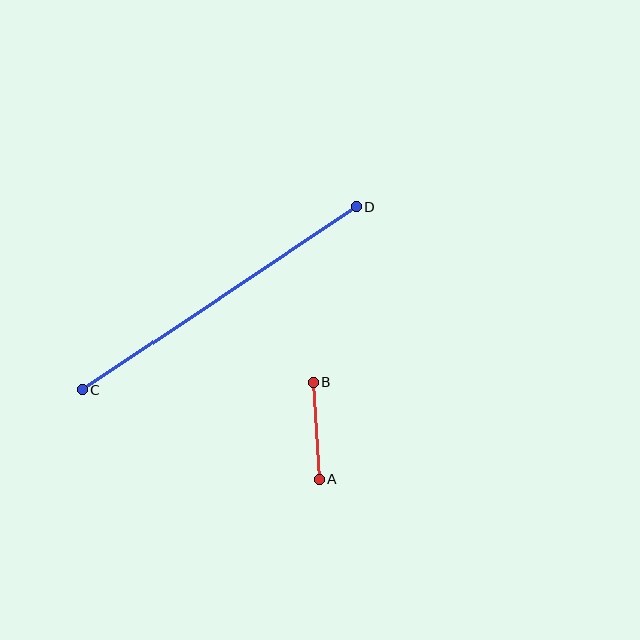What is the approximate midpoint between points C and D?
The midpoint is at approximately (219, 299) pixels.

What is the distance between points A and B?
The distance is approximately 97 pixels.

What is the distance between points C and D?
The distance is approximately 330 pixels.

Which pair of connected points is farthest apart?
Points C and D are farthest apart.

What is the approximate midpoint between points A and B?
The midpoint is at approximately (316, 431) pixels.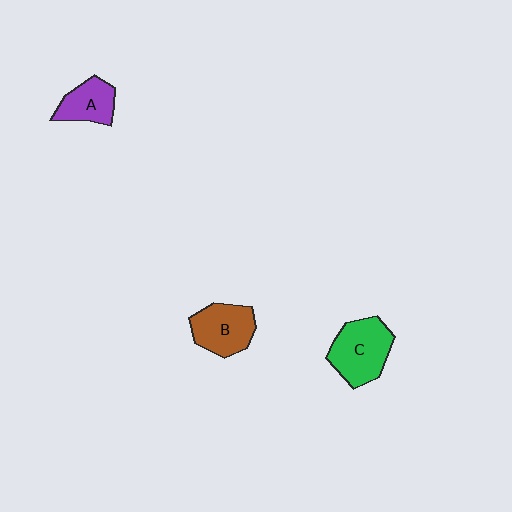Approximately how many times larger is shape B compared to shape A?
Approximately 1.3 times.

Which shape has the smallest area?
Shape A (purple).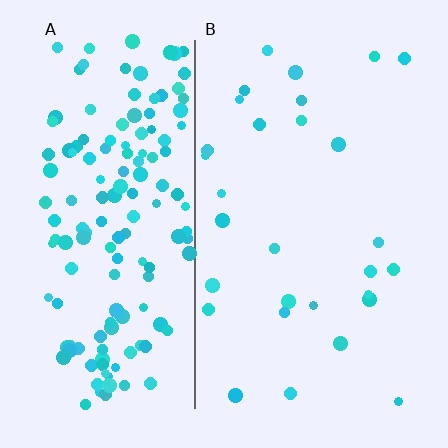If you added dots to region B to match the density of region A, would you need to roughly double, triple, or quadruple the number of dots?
Approximately quadruple.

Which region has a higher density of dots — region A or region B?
A (the left).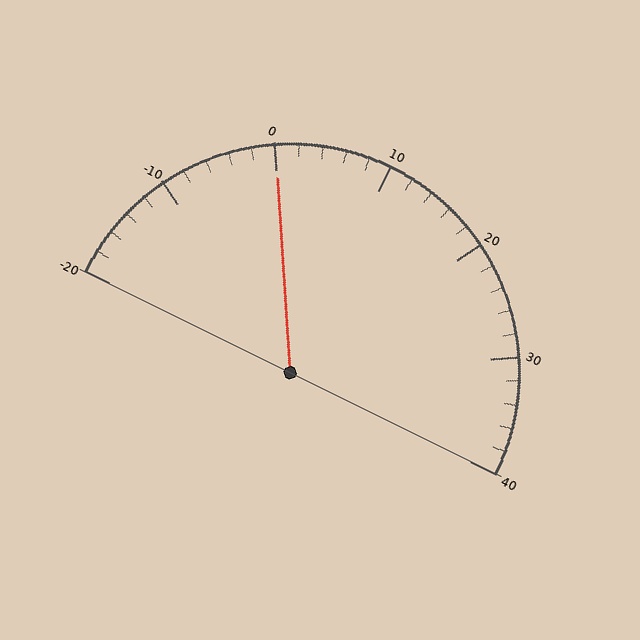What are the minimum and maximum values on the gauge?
The gauge ranges from -20 to 40.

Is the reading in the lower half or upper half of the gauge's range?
The reading is in the lower half of the range (-20 to 40).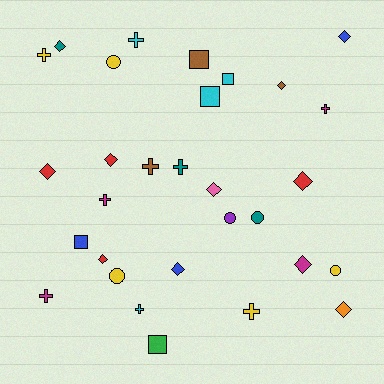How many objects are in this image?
There are 30 objects.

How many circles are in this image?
There are 5 circles.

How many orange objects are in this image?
There is 1 orange object.